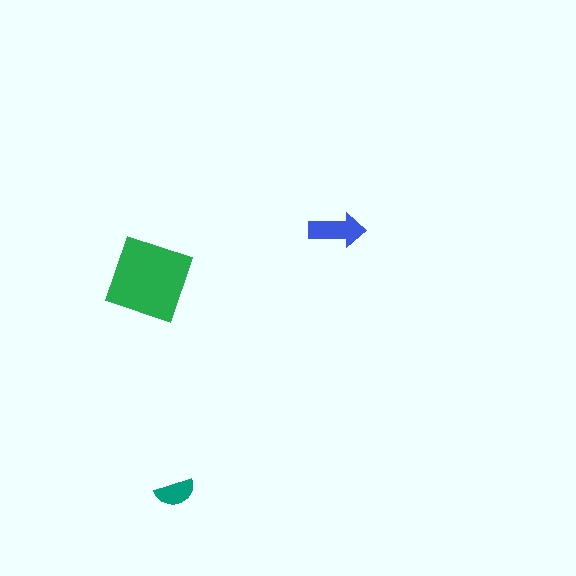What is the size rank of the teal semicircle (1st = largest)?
3rd.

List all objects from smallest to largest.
The teal semicircle, the blue arrow, the green square.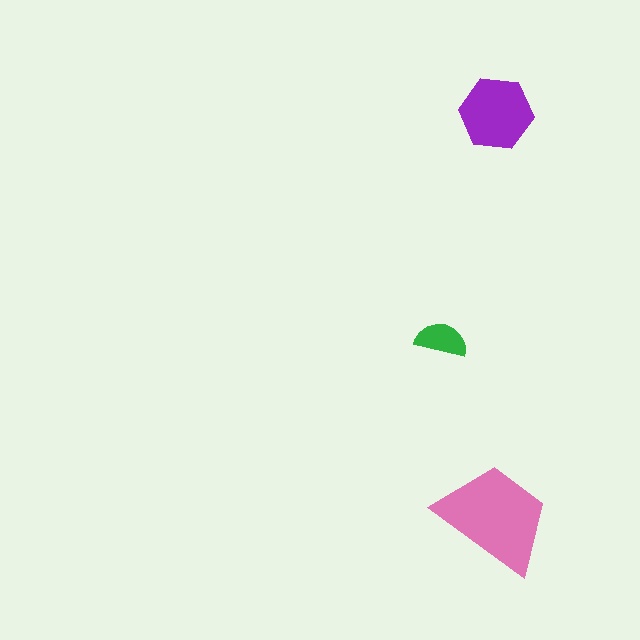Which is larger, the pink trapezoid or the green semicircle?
The pink trapezoid.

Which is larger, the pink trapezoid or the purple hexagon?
The pink trapezoid.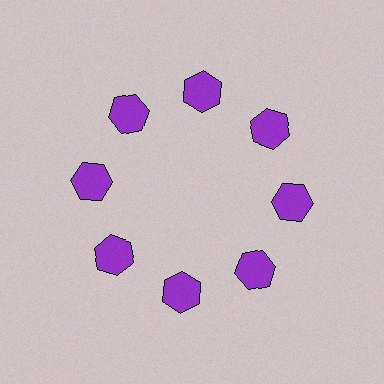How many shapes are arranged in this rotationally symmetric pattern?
There are 8 shapes, arranged in 8 groups of 1.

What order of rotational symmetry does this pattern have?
This pattern has 8-fold rotational symmetry.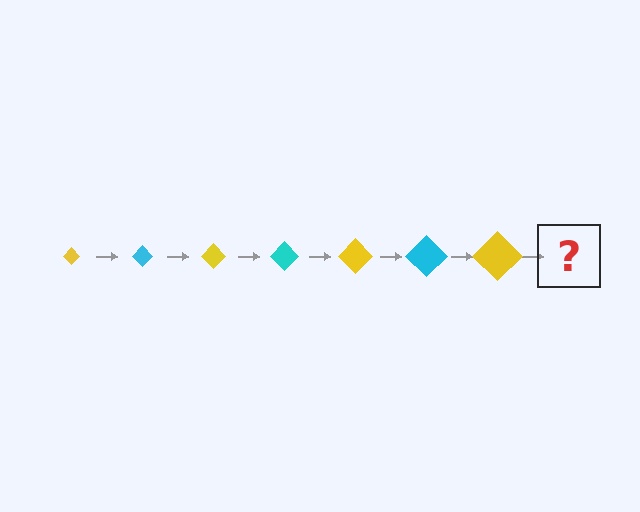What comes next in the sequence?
The next element should be a cyan diamond, larger than the previous one.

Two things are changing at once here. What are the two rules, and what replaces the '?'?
The two rules are that the diamond grows larger each step and the color cycles through yellow and cyan. The '?' should be a cyan diamond, larger than the previous one.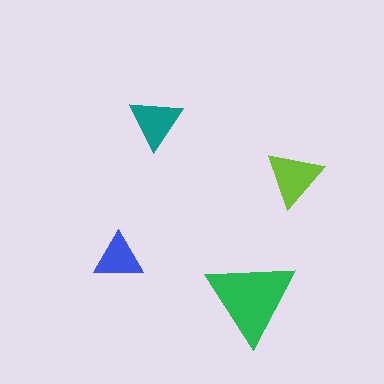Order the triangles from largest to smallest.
the green one, the lime one, the teal one, the blue one.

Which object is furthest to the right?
The lime triangle is rightmost.